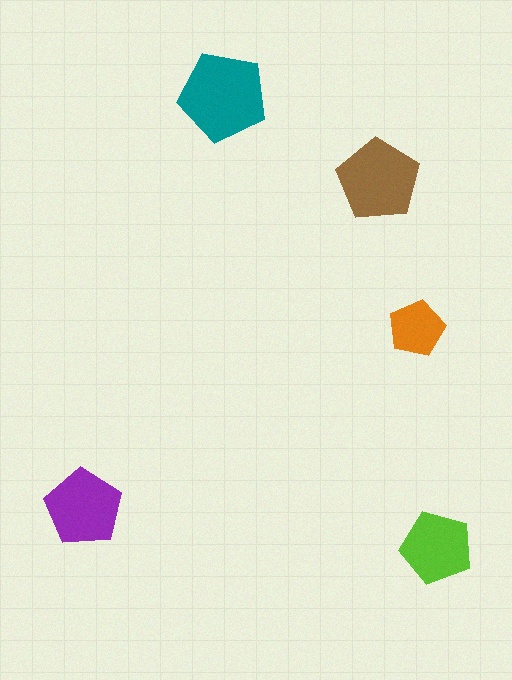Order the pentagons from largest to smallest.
the teal one, the brown one, the purple one, the lime one, the orange one.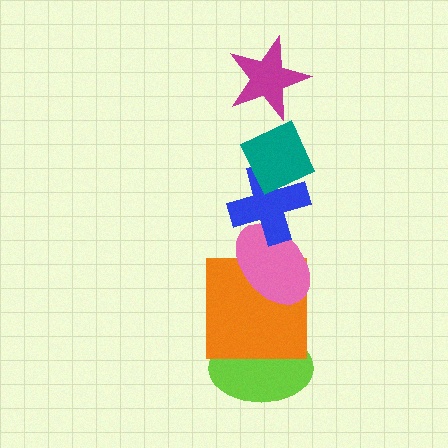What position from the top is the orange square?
The orange square is 5th from the top.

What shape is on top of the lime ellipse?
The orange square is on top of the lime ellipse.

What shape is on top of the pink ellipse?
The blue cross is on top of the pink ellipse.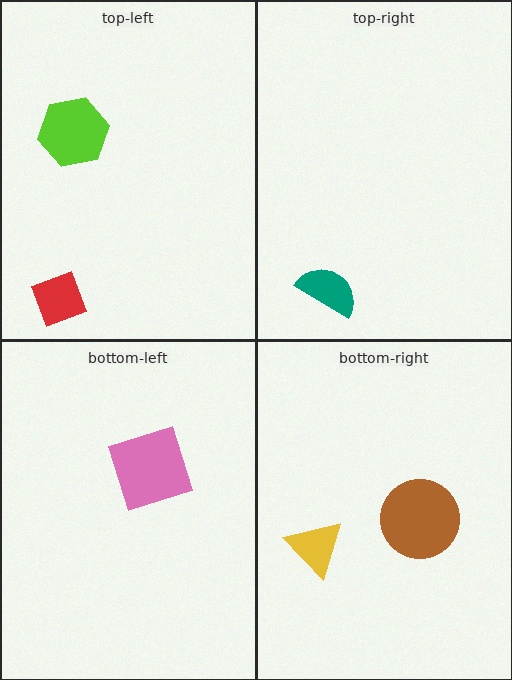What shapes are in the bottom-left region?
The pink square.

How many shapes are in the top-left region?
2.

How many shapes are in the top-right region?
1.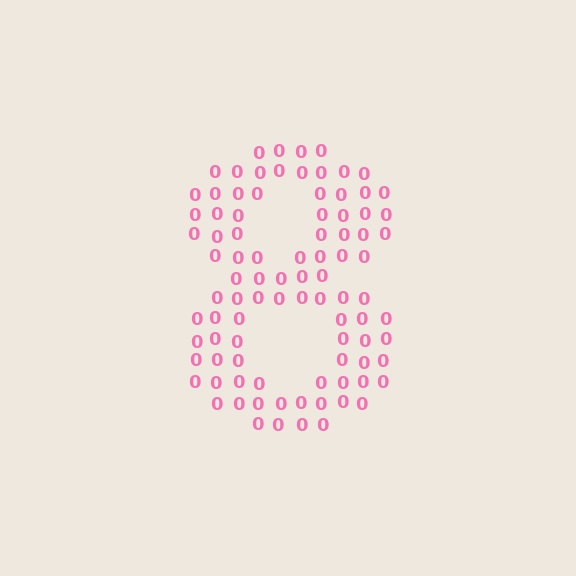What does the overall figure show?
The overall figure shows the digit 8.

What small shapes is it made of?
It is made of small digit 0's.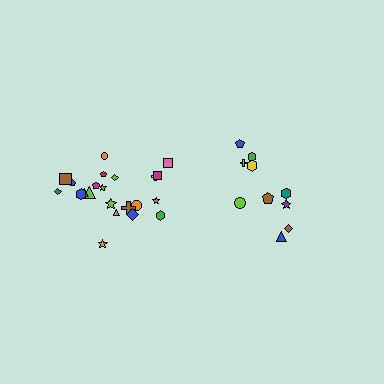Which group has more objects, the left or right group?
The left group.